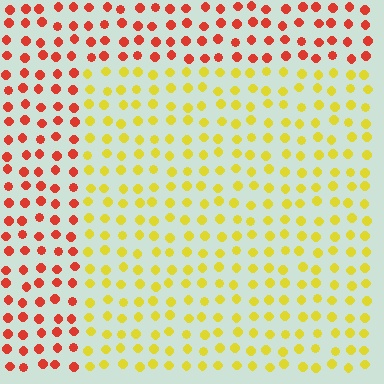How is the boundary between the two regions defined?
The boundary is defined purely by a slight shift in hue (about 54 degrees). Spacing, size, and orientation are identical on both sides.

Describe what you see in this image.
The image is filled with small red elements in a uniform arrangement. A rectangle-shaped region is visible where the elements are tinted to a slightly different hue, forming a subtle color boundary.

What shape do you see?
I see a rectangle.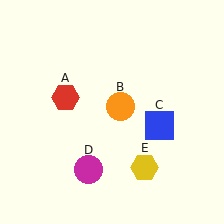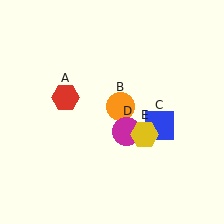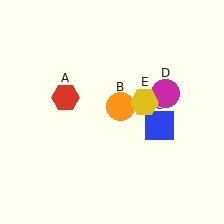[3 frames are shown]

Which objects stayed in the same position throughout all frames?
Red hexagon (object A) and orange circle (object B) and blue square (object C) remained stationary.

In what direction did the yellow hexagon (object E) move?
The yellow hexagon (object E) moved up.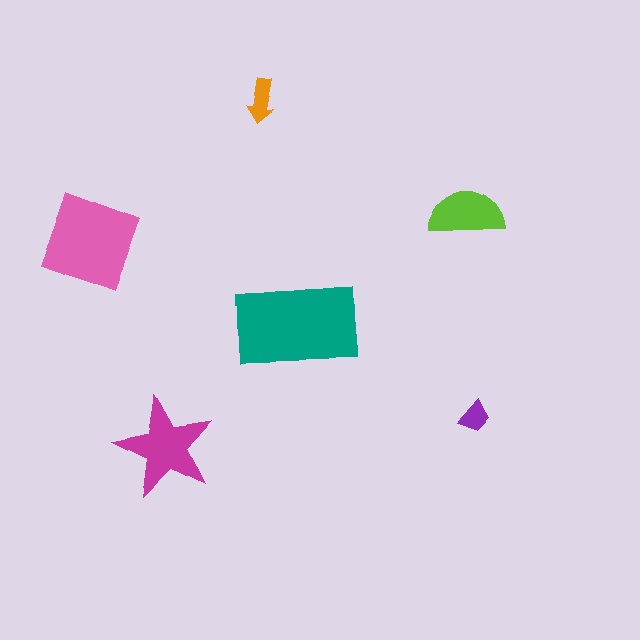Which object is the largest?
The teal rectangle.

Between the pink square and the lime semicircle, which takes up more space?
The pink square.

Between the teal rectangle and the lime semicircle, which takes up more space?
The teal rectangle.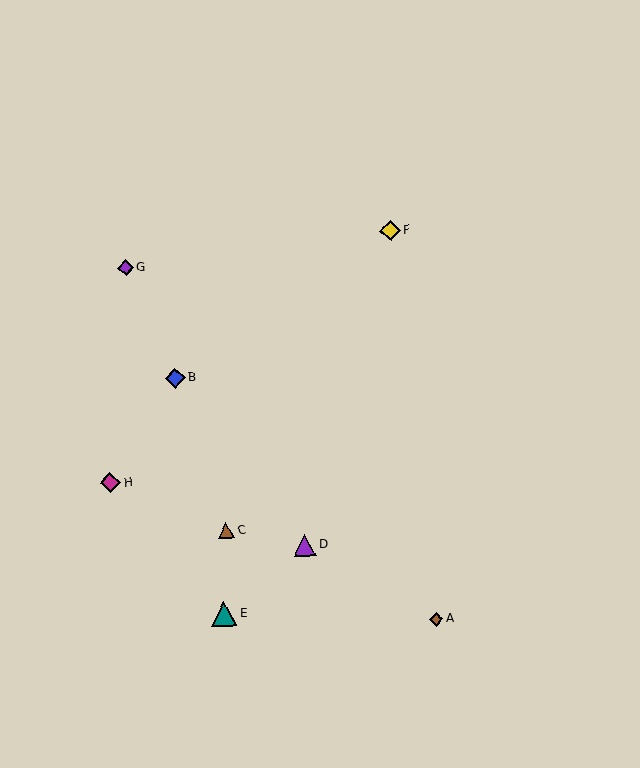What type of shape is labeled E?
Shape E is a teal triangle.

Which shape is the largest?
The teal triangle (labeled E) is the largest.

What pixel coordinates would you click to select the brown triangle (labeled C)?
Click at (226, 530) to select the brown triangle C.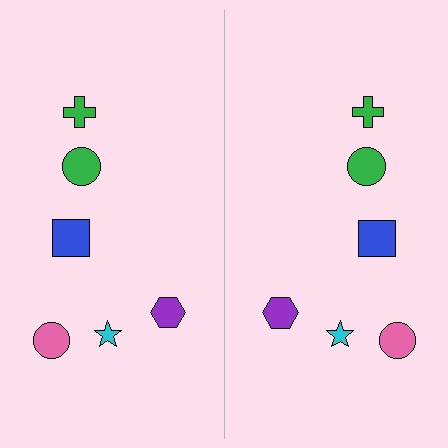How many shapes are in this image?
There are 12 shapes in this image.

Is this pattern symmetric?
Yes, this pattern has bilateral (reflection) symmetry.